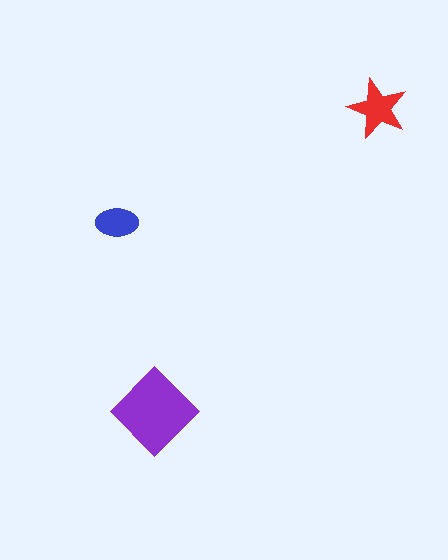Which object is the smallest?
The blue ellipse.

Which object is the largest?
The purple diamond.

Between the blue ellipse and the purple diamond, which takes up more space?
The purple diamond.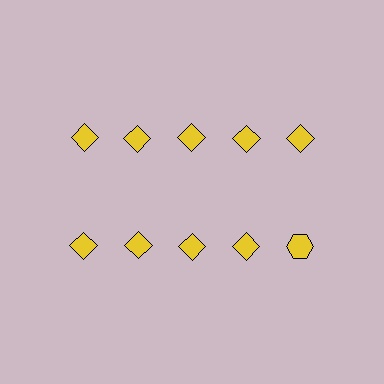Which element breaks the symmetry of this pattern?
The yellow hexagon in the second row, rightmost column breaks the symmetry. All other shapes are yellow diamonds.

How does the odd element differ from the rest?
It has a different shape: hexagon instead of diamond.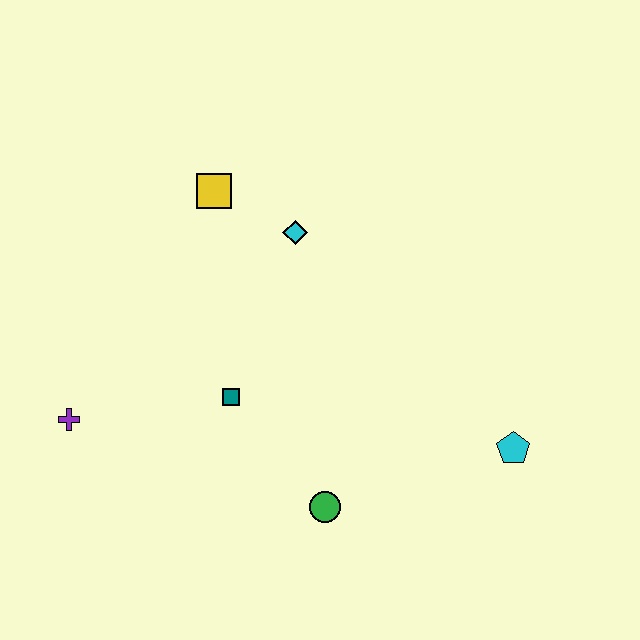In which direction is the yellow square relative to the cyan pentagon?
The yellow square is to the left of the cyan pentagon.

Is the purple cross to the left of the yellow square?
Yes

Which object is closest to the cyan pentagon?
The green circle is closest to the cyan pentagon.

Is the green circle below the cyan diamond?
Yes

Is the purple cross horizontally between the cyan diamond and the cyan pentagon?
No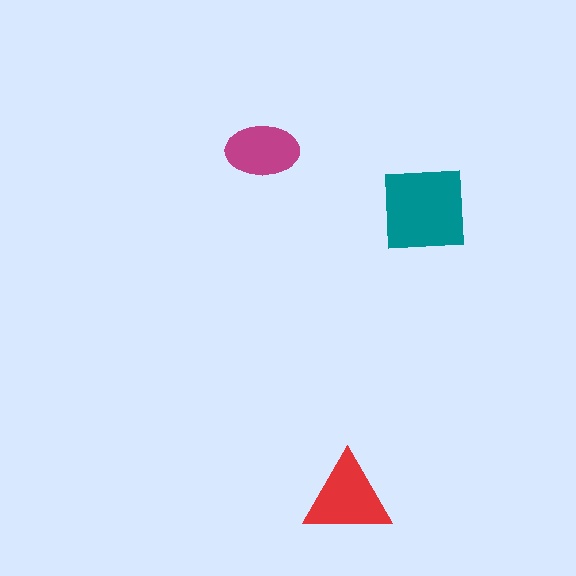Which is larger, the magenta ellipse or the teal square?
The teal square.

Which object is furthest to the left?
The magenta ellipse is leftmost.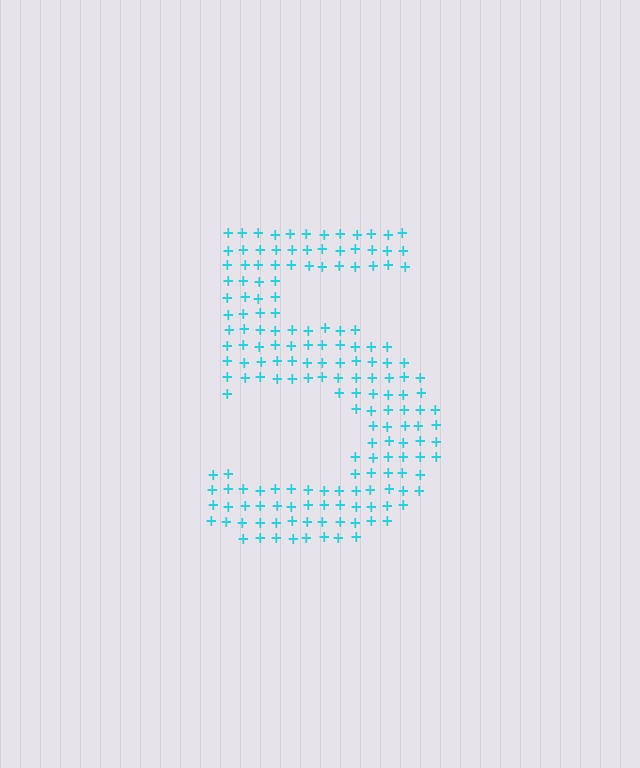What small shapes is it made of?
It is made of small plus signs.